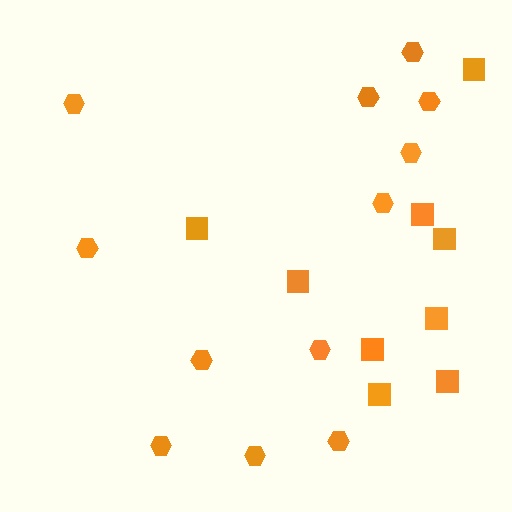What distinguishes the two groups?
There are 2 groups: one group of squares (9) and one group of hexagons (12).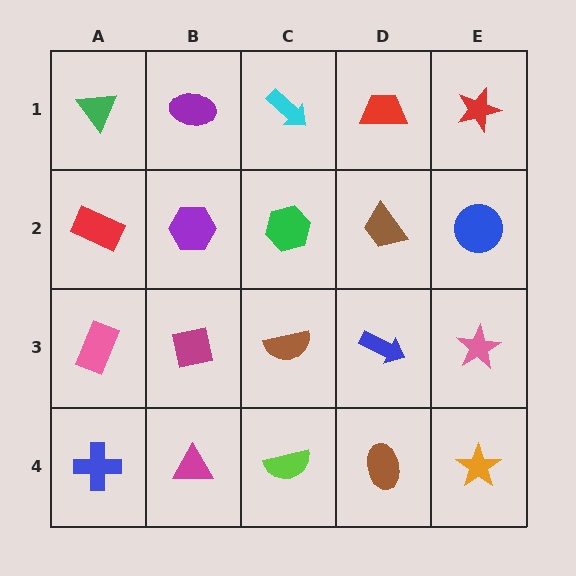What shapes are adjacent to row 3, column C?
A green hexagon (row 2, column C), a lime semicircle (row 4, column C), a magenta square (row 3, column B), a blue arrow (row 3, column D).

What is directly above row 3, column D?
A brown trapezoid.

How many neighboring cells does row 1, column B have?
3.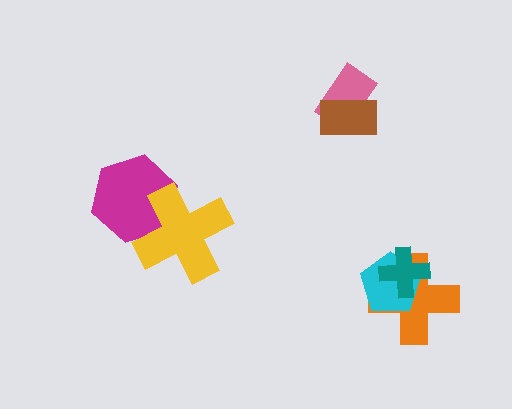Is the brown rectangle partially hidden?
No, no other shape covers it.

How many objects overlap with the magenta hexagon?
1 object overlaps with the magenta hexagon.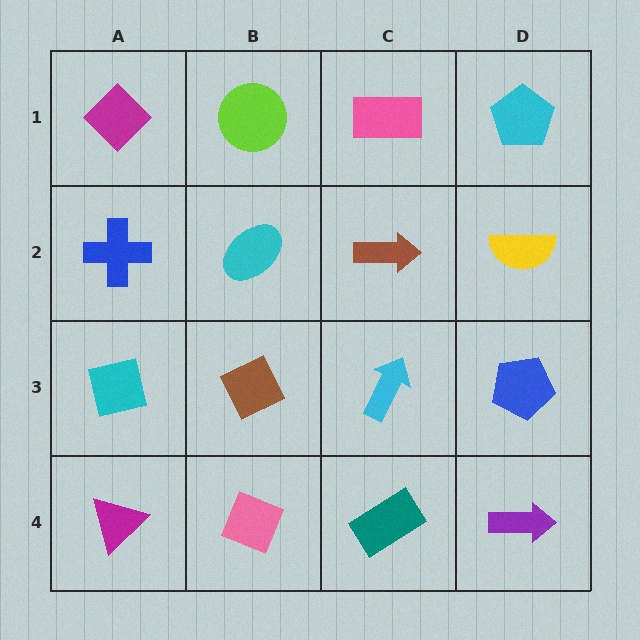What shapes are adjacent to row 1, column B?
A cyan ellipse (row 2, column B), a magenta diamond (row 1, column A), a pink rectangle (row 1, column C).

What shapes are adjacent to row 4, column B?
A brown diamond (row 3, column B), a magenta triangle (row 4, column A), a teal rectangle (row 4, column C).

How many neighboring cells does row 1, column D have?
2.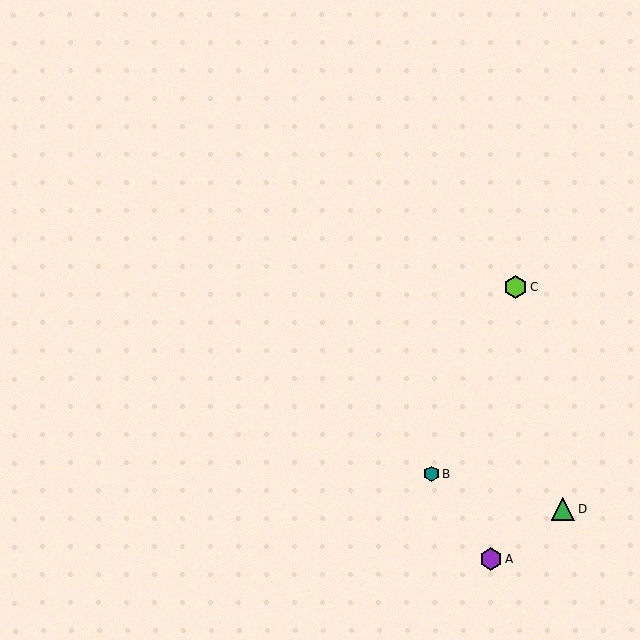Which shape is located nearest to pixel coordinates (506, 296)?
The lime hexagon (labeled C) at (516, 286) is nearest to that location.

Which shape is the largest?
The lime hexagon (labeled C) is the largest.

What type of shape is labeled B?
Shape B is a teal hexagon.